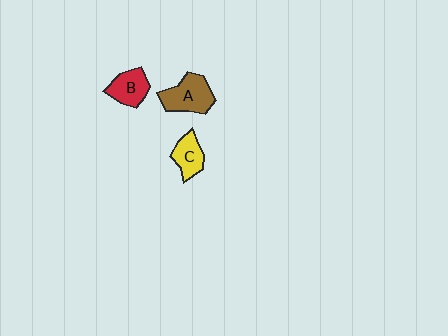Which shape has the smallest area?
Shape C (yellow).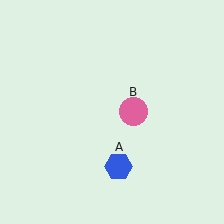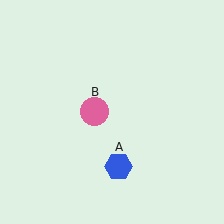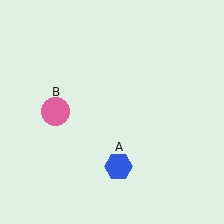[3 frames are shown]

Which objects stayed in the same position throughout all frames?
Blue hexagon (object A) remained stationary.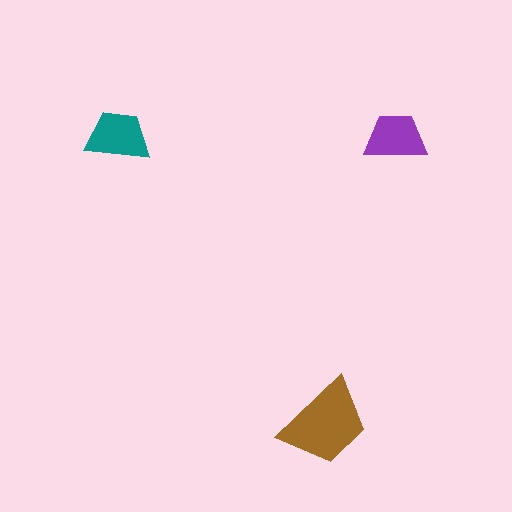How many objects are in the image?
There are 3 objects in the image.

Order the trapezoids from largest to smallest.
the brown one, the teal one, the purple one.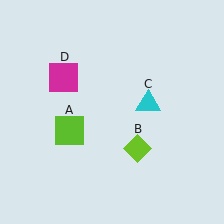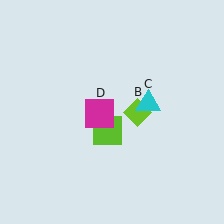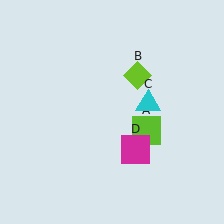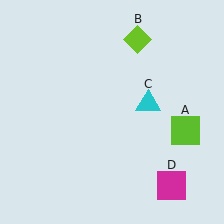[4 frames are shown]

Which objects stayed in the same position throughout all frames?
Cyan triangle (object C) remained stationary.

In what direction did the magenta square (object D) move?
The magenta square (object D) moved down and to the right.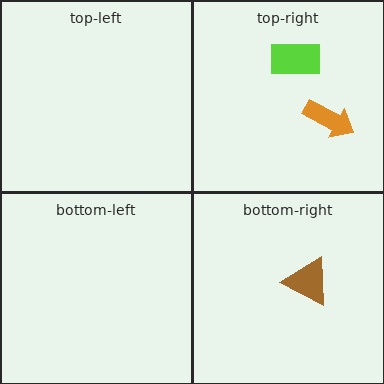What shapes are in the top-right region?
The lime rectangle, the orange arrow.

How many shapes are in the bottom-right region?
1.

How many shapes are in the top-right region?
2.